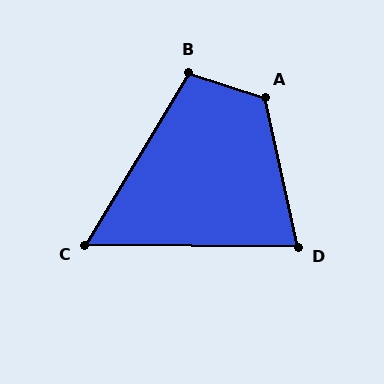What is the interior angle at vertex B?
Approximately 103 degrees (obtuse).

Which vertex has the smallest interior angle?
C, at approximately 59 degrees.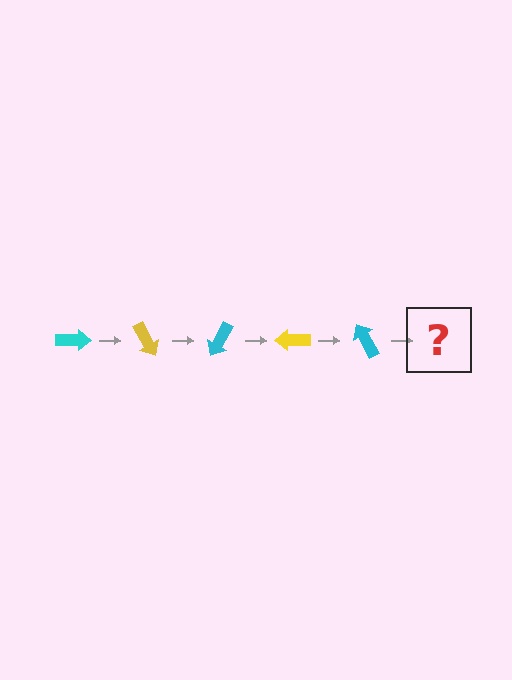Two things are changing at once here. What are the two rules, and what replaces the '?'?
The two rules are that it rotates 60 degrees each step and the color cycles through cyan and yellow. The '?' should be a yellow arrow, rotated 300 degrees from the start.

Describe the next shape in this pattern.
It should be a yellow arrow, rotated 300 degrees from the start.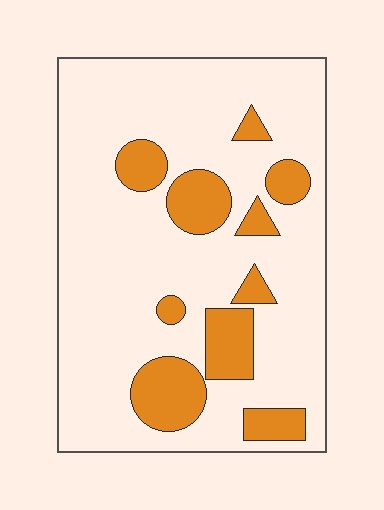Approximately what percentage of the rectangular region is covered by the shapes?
Approximately 20%.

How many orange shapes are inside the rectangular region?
10.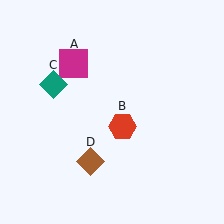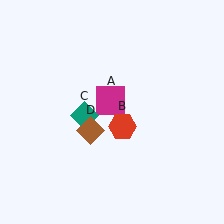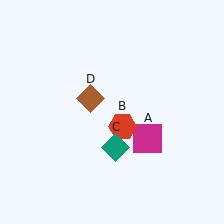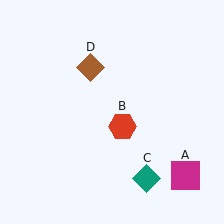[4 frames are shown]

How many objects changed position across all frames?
3 objects changed position: magenta square (object A), teal diamond (object C), brown diamond (object D).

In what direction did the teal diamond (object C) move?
The teal diamond (object C) moved down and to the right.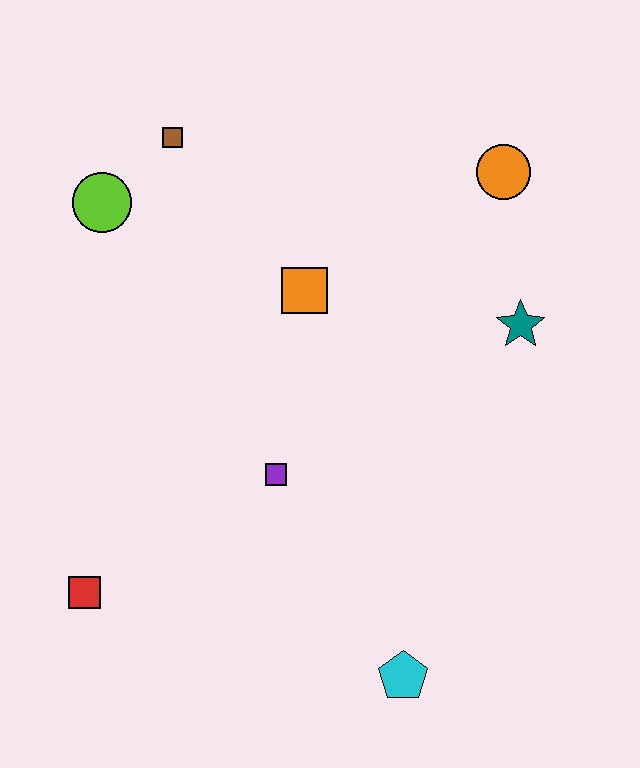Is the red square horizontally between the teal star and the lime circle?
No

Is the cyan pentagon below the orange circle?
Yes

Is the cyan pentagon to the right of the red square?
Yes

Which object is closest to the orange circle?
The teal star is closest to the orange circle.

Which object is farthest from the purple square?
The orange circle is farthest from the purple square.